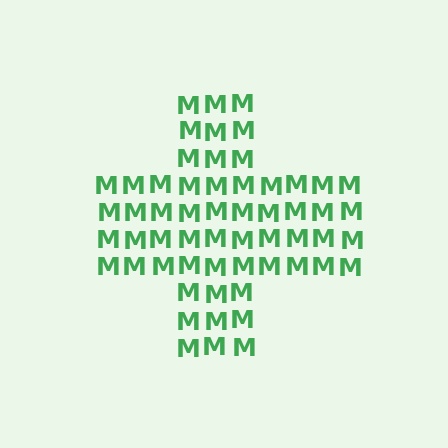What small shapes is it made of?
It is made of small letter M's.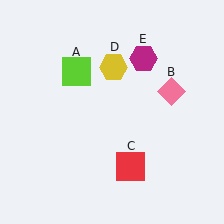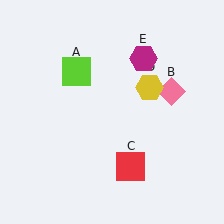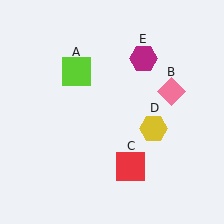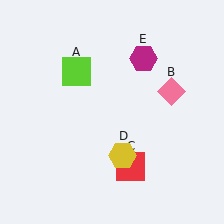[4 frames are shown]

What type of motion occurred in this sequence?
The yellow hexagon (object D) rotated clockwise around the center of the scene.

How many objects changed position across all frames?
1 object changed position: yellow hexagon (object D).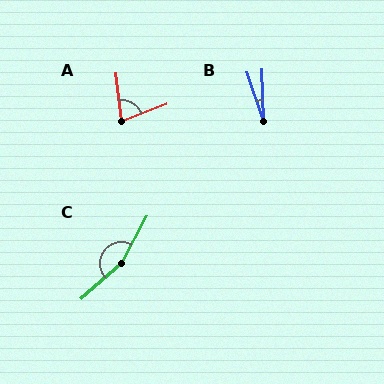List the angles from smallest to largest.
B (16°), A (76°), C (159°).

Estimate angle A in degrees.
Approximately 76 degrees.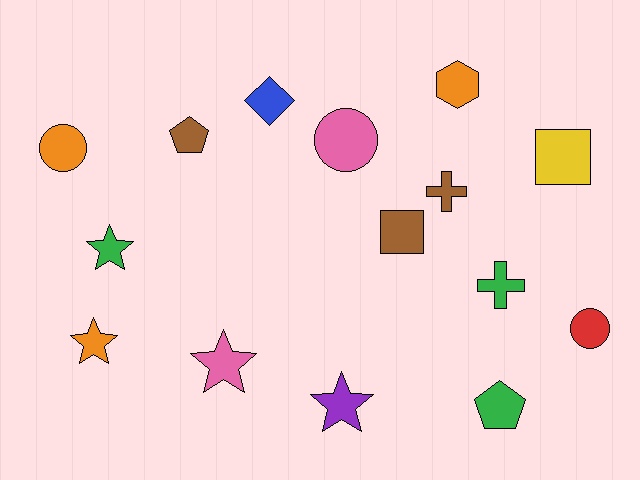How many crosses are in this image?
There are 2 crosses.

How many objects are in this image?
There are 15 objects.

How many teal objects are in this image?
There are no teal objects.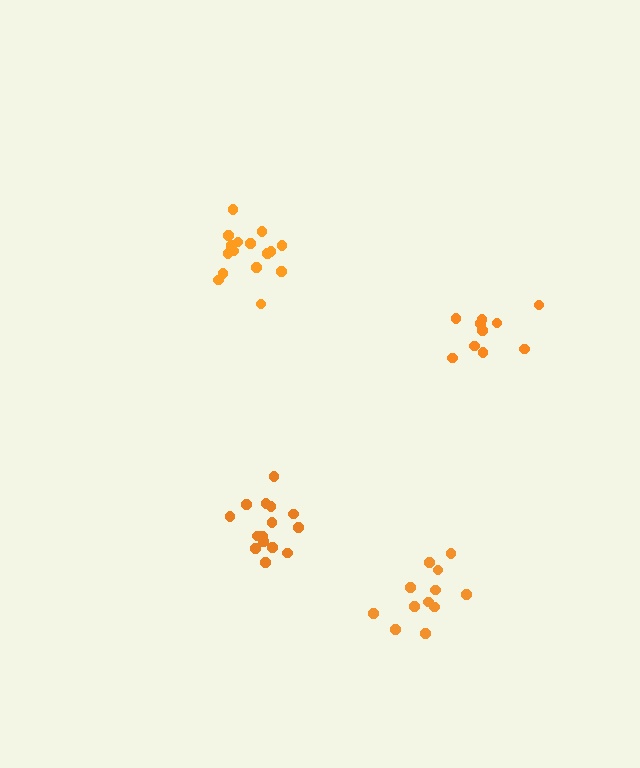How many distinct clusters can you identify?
There are 4 distinct clusters.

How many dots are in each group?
Group 1: 10 dots, Group 2: 12 dots, Group 3: 16 dots, Group 4: 15 dots (53 total).